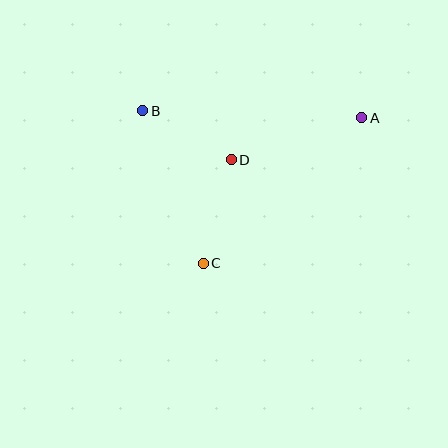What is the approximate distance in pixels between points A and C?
The distance between A and C is approximately 215 pixels.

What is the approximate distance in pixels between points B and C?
The distance between B and C is approximately 164 pixels.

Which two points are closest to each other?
Points B and D are closest to each other.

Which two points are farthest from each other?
Points A and B are farthest from each other.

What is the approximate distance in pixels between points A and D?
The distance between A and D is approximately 137 pixels.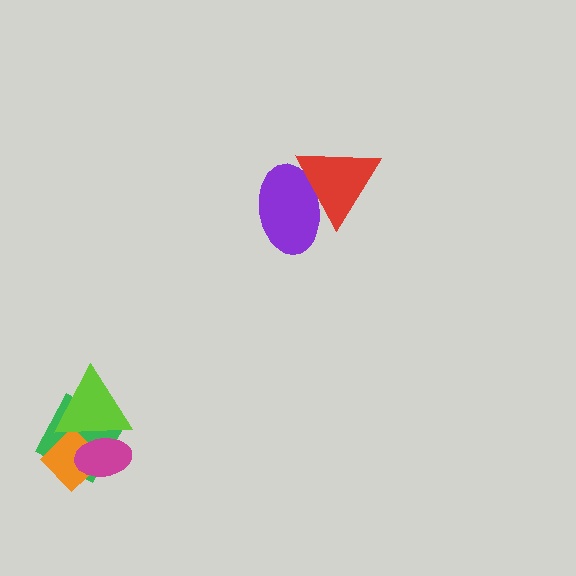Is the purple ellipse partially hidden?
Yes, it is partially covered by another shape.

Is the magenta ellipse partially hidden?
Yes, it is partially covered by another shape.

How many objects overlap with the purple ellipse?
1 object overlaps with the purple ellipse.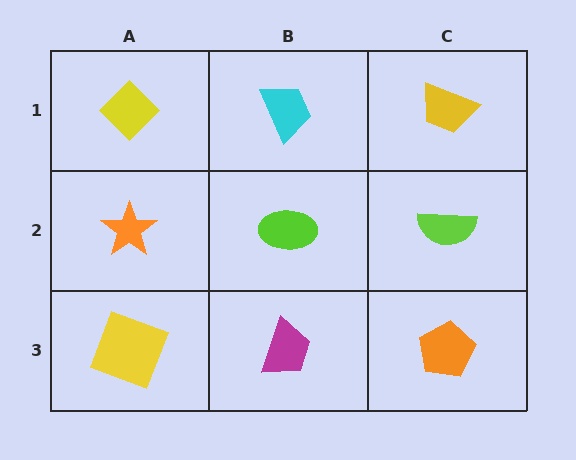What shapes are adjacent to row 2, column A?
A yellow diamond (row 1, column A), a yellow square (row 3, column A), a lime ellipse (row 2, column B).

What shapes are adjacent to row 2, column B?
A cyan trapezoid (row 1, column B), a magenta trapezoid (row 3, column B), an orange star (row 2, column A), a lime semicircle (row 2, column C).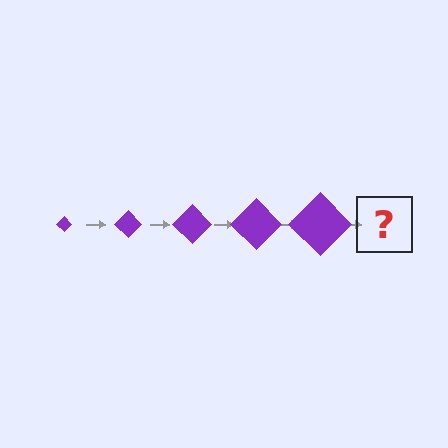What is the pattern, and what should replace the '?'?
The pattern is that the diamond gets progressively larger each step. The '?' should be a purple diamond, larger than the previous one.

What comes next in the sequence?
The next element should be a purple diamond, larger than the previous one.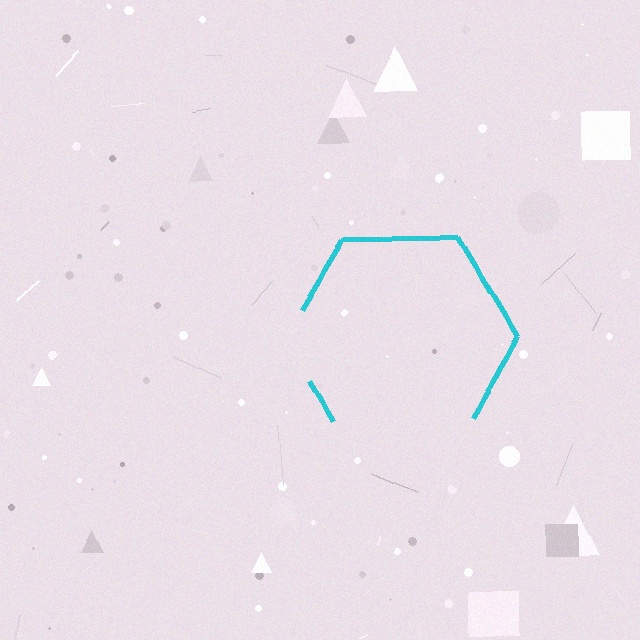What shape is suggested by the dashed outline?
The dashed outline suggests a hexagon.